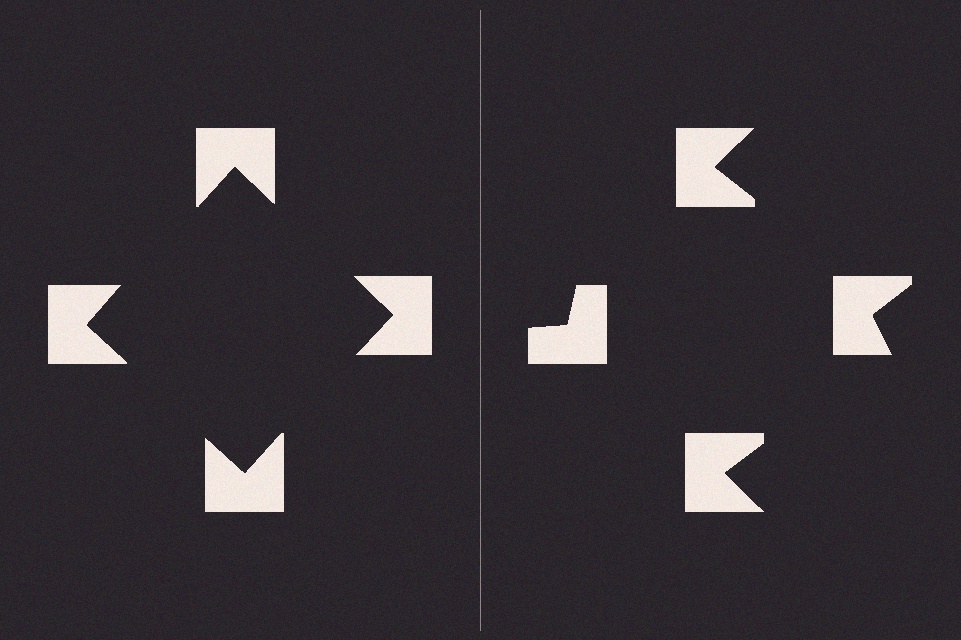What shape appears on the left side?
An illusory square.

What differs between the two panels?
The notched squares are positioned identically on both sides; only the wedge orientations differ. On the left they align to a square; on the right they are misaligned.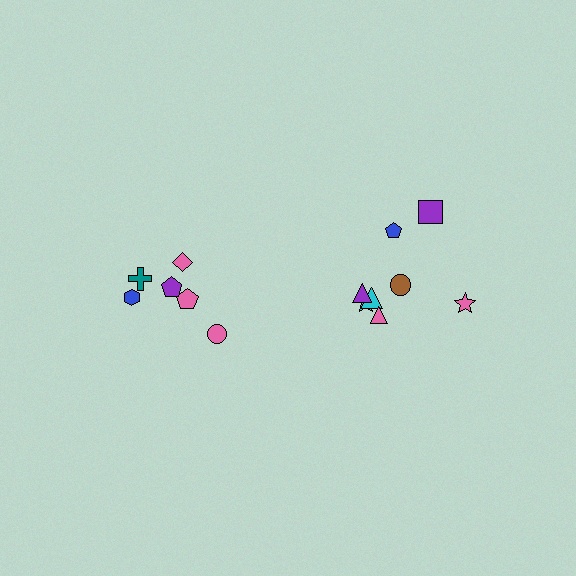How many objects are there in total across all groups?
There are 14 objects.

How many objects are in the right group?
There are 8 objects.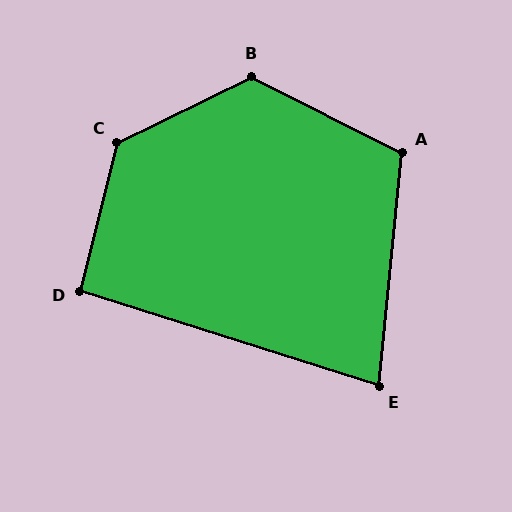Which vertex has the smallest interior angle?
E, at approximately 78 degrees.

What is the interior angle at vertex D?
Approximately 94 degrees (approximately right).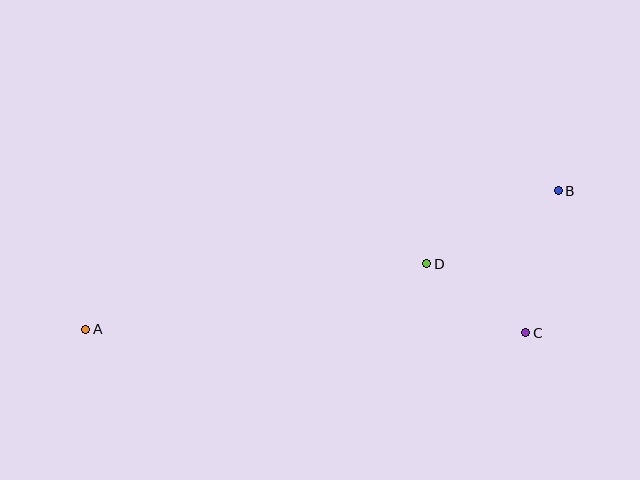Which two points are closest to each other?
Points C and D are closest to each other.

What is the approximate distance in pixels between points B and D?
The distance between B and D is approximately 150 pixels.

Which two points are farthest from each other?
Points A and B are farthest from each other.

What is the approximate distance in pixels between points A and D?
The distance between A and D is approximately 347 pixels.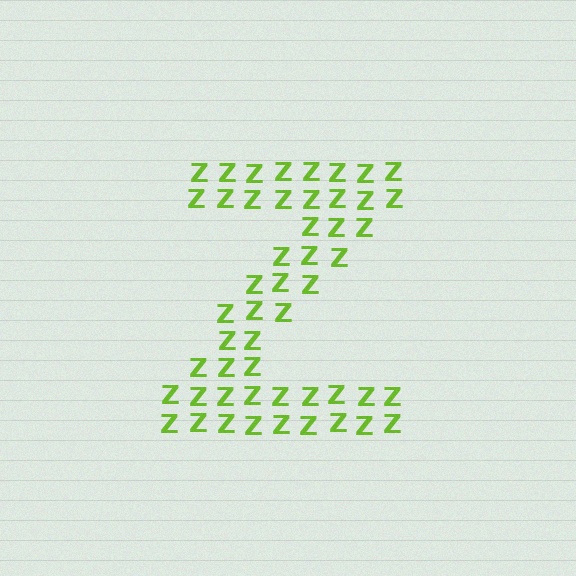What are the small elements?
The small elements are letter Z's.